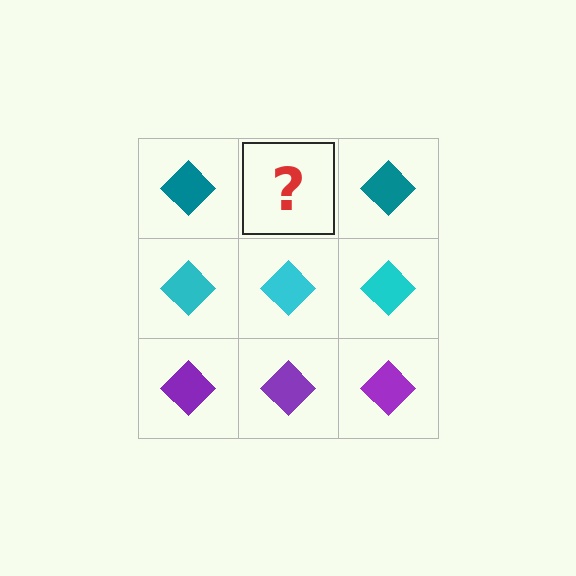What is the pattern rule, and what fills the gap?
The rule is that each row has a consistent color. The gap should be filled with a teal diamond.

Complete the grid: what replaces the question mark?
The question mark should be replaced with a teal diamond.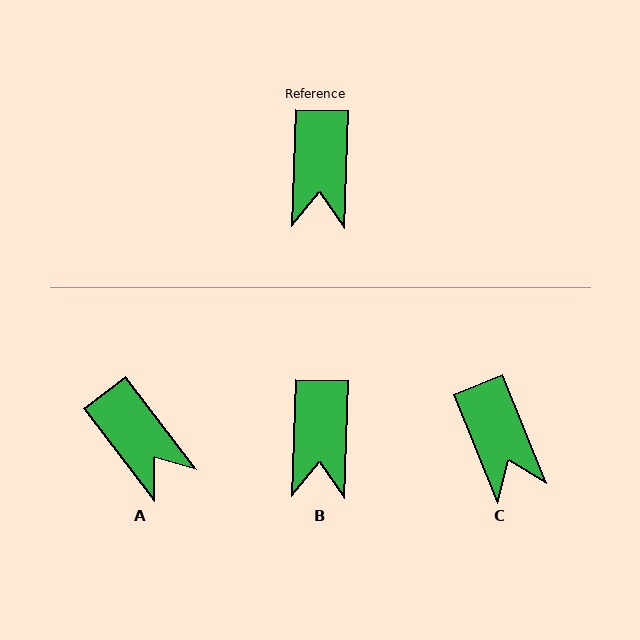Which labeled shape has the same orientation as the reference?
B.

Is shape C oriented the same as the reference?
No, it is off by about 24 degrees.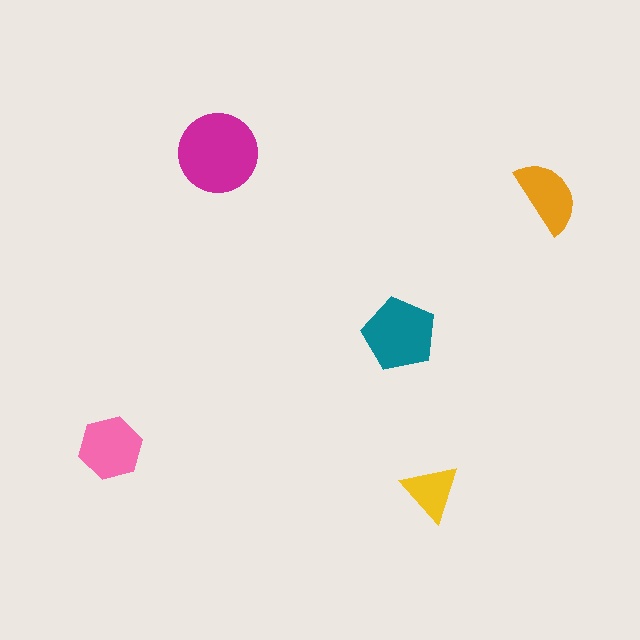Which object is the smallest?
The yellow triangle.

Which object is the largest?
The magenta circle.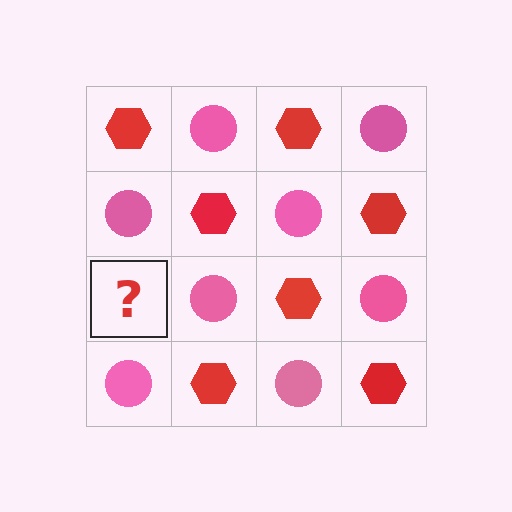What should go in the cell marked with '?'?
The missing cell should contain a red hexagon.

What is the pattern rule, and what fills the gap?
The rule is that it alternates red hexagon and pink circle in a checkerboard pattern. The gap should be filled with a red hexagon.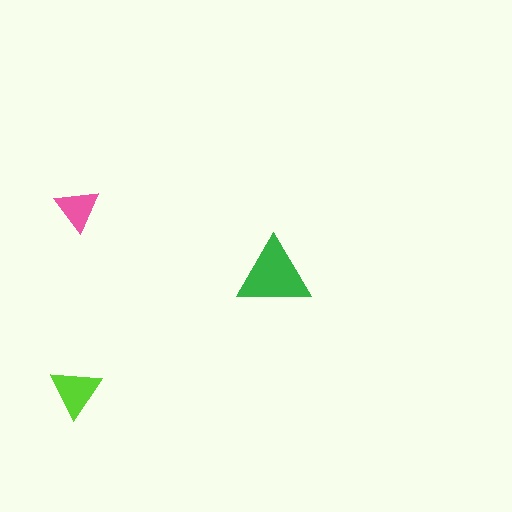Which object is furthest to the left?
The lime triangle is leftmost.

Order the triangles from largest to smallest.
the green one, the lime one, the pink one.